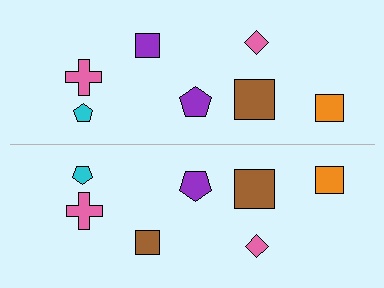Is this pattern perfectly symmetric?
No, the pattern is not perfectly symmetric. The brown square on the bottom side breaks the symmetry — its mirror counterpart is purple.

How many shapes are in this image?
There are 14 shapes in this image.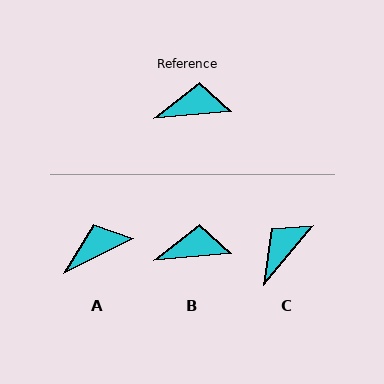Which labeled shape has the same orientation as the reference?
B.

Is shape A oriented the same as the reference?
No, it is off by about 21 degrees.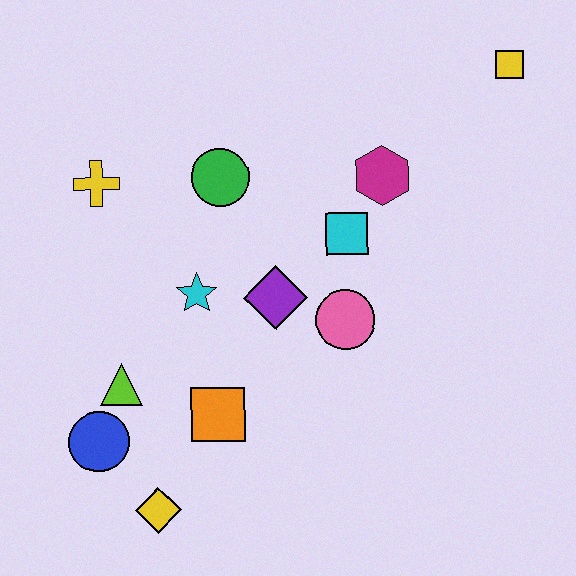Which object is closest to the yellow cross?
The green circle is closest to the yellow cross.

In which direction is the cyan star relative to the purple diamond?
The cyan star is to the left of the purple diamond.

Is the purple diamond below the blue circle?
No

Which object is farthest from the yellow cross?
The yellow square is farthest from the yellow cross.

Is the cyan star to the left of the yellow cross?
No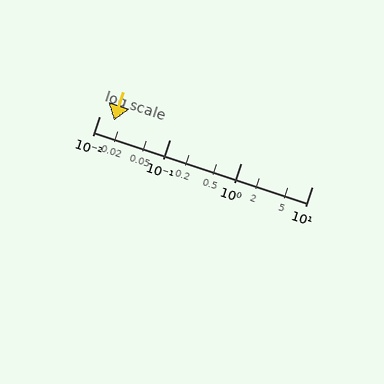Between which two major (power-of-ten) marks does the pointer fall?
The pointer is between 0.01 and 0.1.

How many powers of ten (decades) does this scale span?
The scale spans 3 decades, from 0.01 to 10.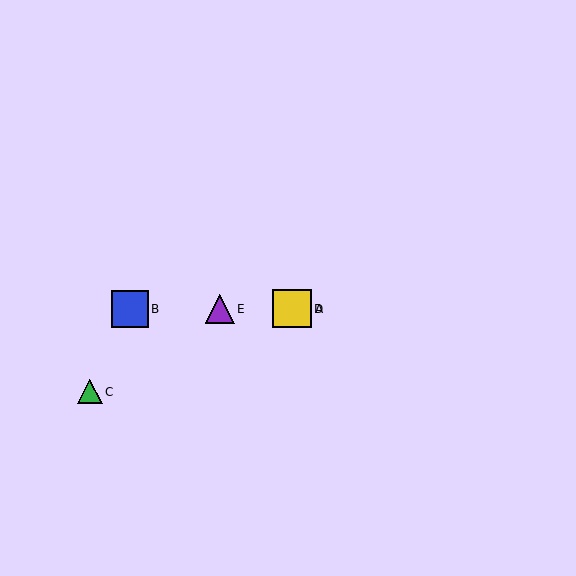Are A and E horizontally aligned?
Yes, both are at y≈309.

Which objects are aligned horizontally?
Objects A, B, D, E are aligned horizontally.